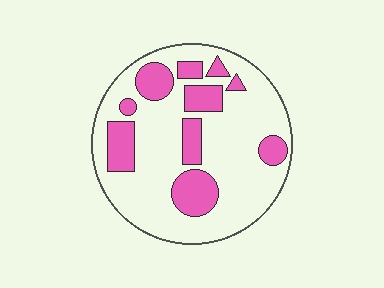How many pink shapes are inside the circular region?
10.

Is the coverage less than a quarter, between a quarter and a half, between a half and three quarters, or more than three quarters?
Between a quarter and a half.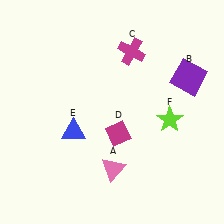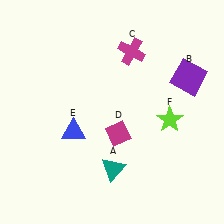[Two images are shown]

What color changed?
The triangle (A) changed from pink in Image 1 to teal in Image 2.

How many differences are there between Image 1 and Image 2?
There is 1 difference between the two images.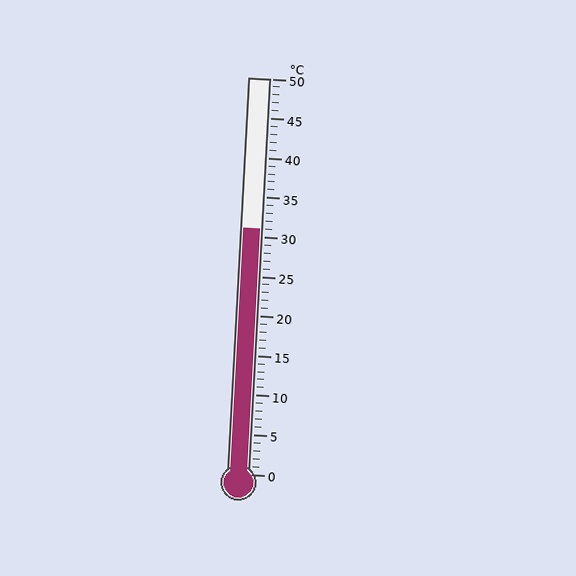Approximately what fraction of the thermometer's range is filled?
The thermometer is filled to approximately 60% of its range.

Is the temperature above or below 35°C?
The temperature is below 35°C.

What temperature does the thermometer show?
The thermometer shows approximately 31°C.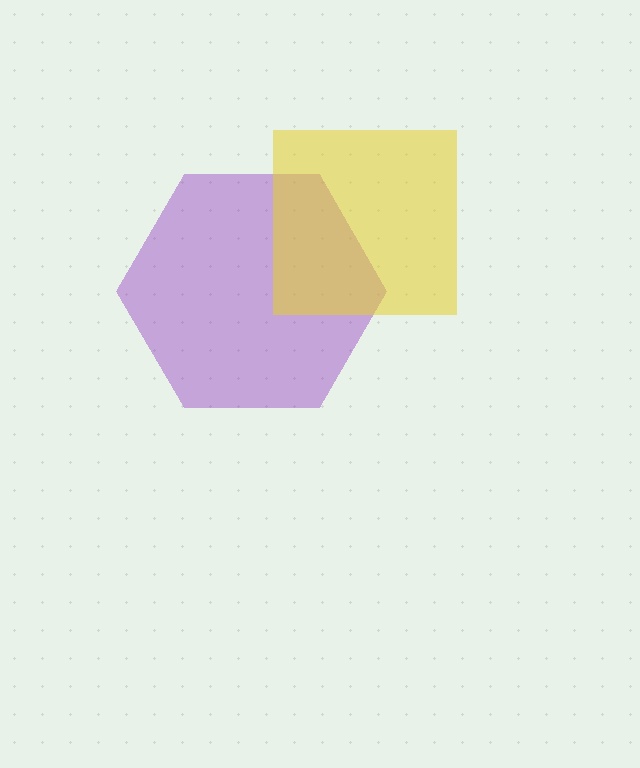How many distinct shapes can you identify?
There are 2 distinct shapes: a purple hexagon, a yellow square.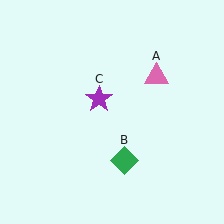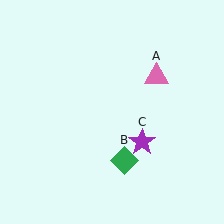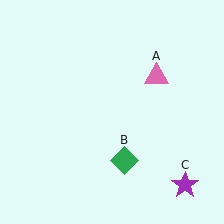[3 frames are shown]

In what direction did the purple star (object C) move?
The purple star (object C) moved down and to the right.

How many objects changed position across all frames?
1 object changed position: purple star (object C).